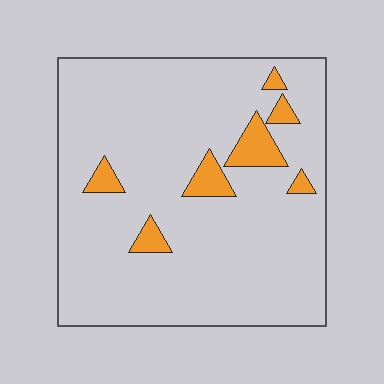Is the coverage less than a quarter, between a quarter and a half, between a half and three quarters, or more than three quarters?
Less than a quarter.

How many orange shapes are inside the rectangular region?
7.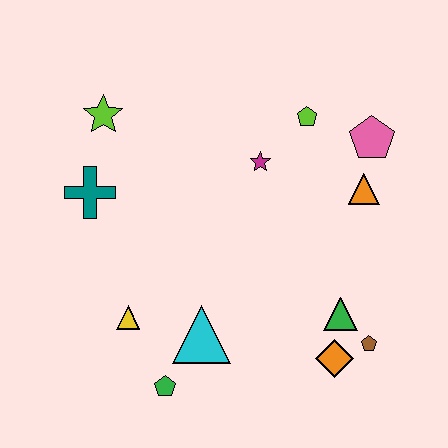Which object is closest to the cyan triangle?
The green pentagon is closest to the cyan triangle.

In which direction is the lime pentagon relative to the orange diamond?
The lime pentagon is above the orange diamond.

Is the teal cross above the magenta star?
No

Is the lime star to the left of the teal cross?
No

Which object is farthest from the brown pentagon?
The lime star is farthest from the brown pentagon.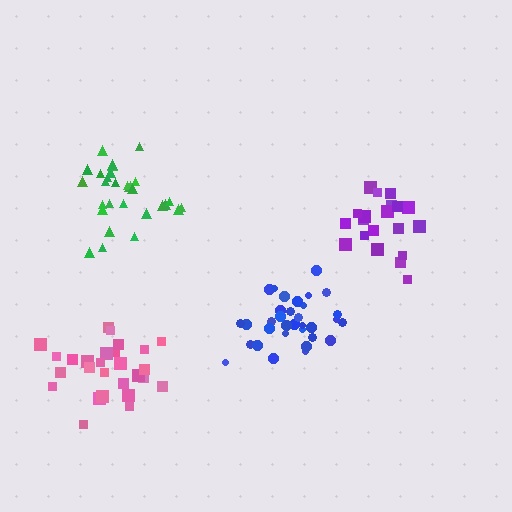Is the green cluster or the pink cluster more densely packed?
Pink.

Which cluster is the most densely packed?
Blue.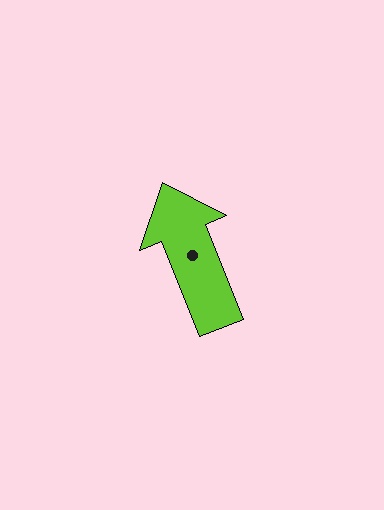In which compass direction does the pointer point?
North.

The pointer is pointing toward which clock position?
Roughly 11 o'clock.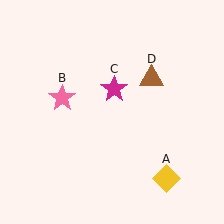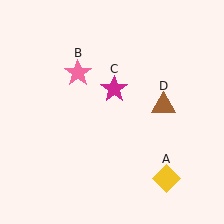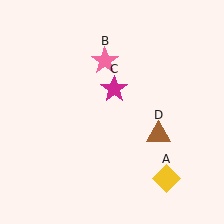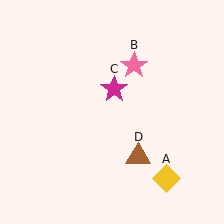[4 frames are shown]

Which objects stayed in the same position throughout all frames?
Yellow diamond (object A) and magenta star (object C) remained stationary.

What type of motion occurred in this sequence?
The pink star (object B), brown triangle (object D) rotated clockwise around the center of the scene.